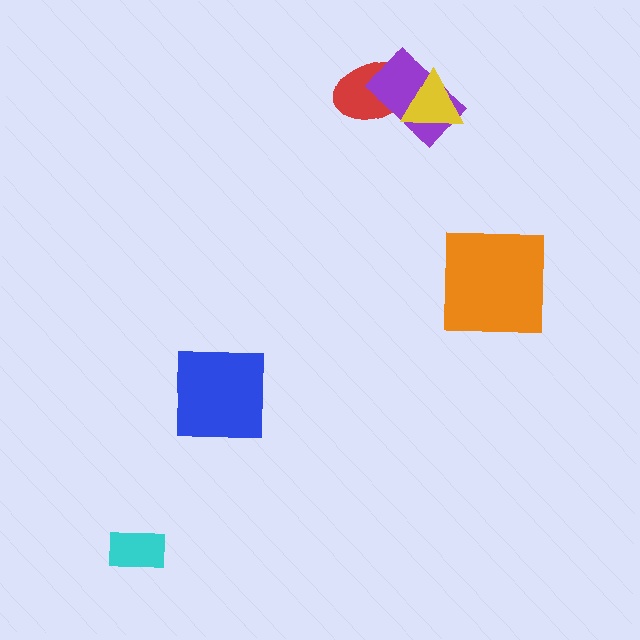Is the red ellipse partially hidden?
Yes, it is partially covered by another shape.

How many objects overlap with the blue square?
0 objects overlap with the blue square.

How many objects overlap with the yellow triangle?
2 objects overlap with the yellow triangle.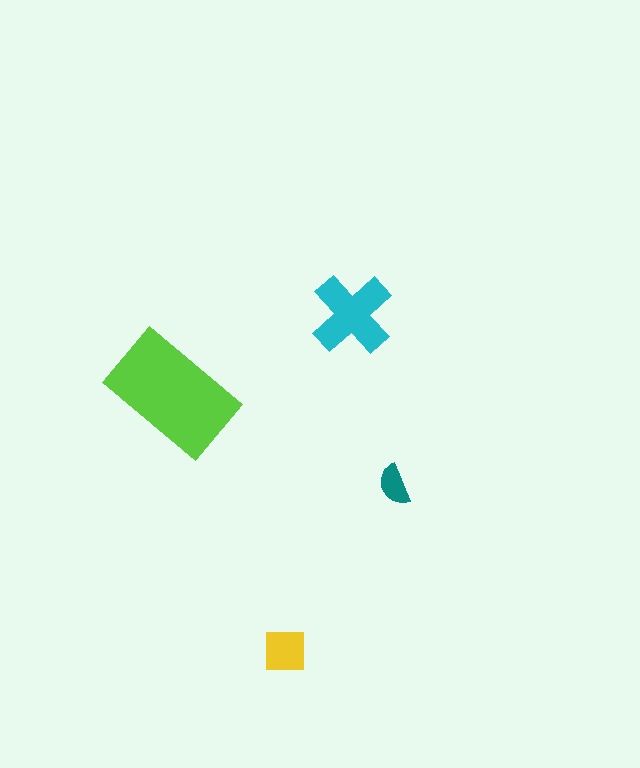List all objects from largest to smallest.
The lime rectangle, the cyan cross, the yellow square, the teal semicircle.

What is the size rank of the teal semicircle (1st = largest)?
4th.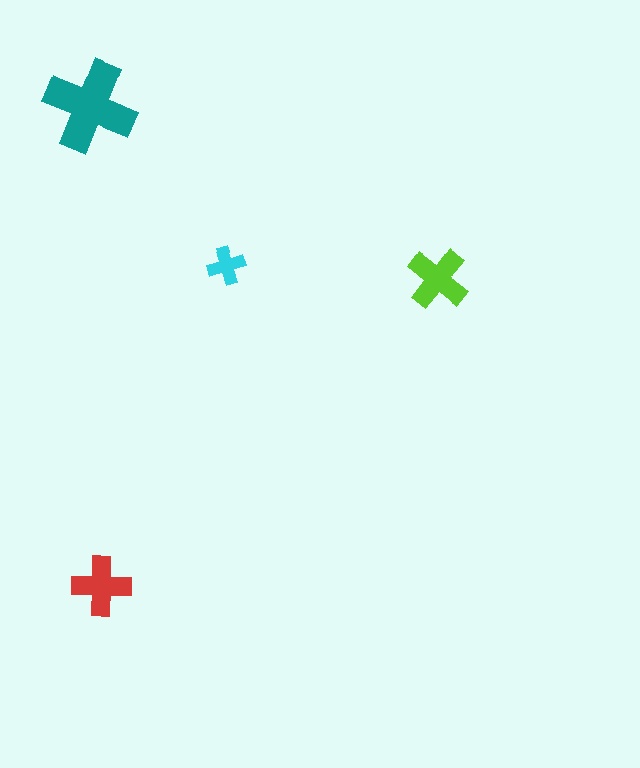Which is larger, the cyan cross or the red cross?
The red one.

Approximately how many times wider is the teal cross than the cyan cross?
About 2.5 times wider.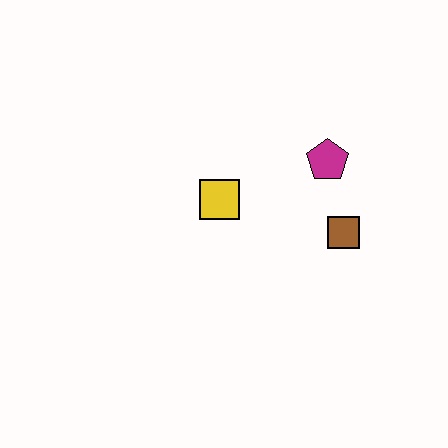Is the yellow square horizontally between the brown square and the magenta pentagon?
No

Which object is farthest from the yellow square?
The brown square is farthest from the yellow square.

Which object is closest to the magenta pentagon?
The brown square is closest to the magenta pentagon.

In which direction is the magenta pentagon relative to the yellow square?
The magenta pentagon is to the right of the yellow square.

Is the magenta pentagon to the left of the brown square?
Yes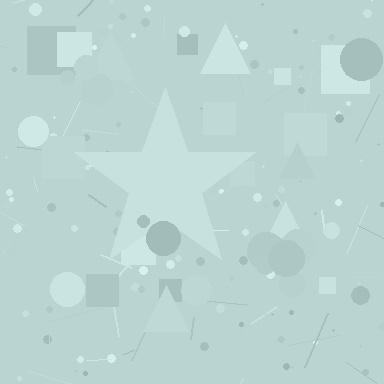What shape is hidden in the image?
A star is hidden in the image.